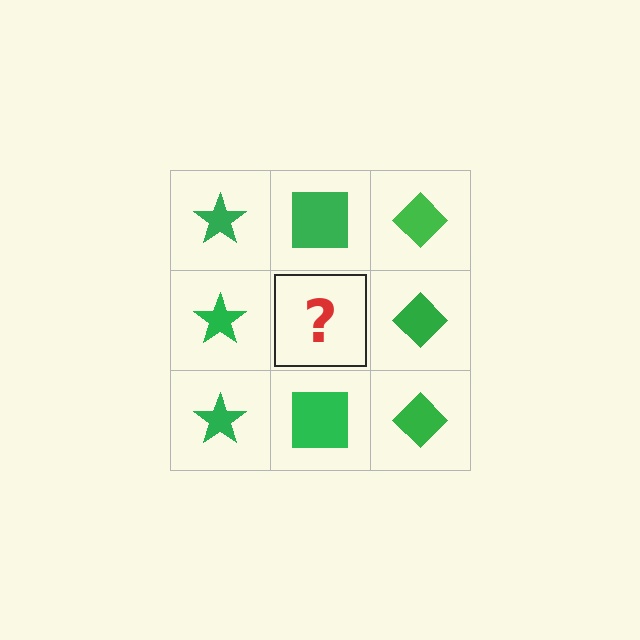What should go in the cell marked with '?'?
The missing cell should contain a green square.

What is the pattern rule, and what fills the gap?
The rule is that each column has a consistent shape. The gap should be filled with a green square.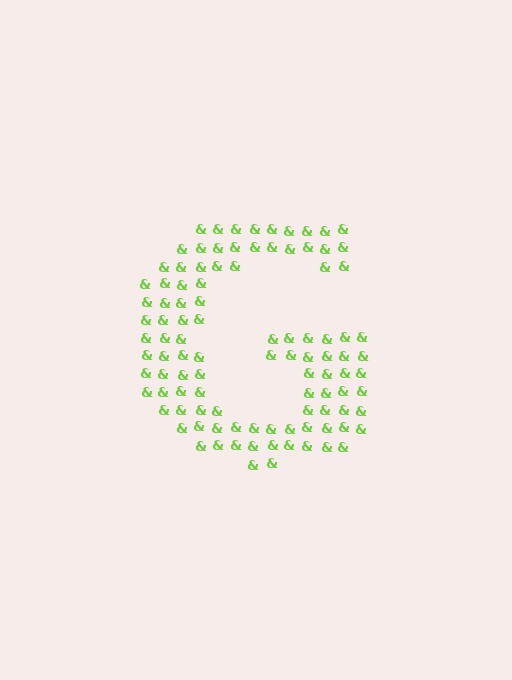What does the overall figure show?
The overall figure shows the letter G.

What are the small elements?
The small elements are ampersands.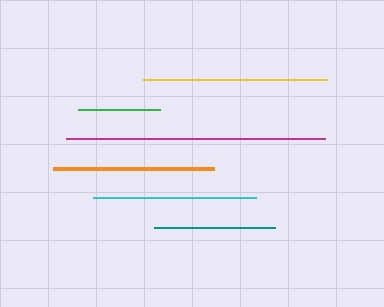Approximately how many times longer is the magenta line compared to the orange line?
The magenta line is approximately 1.6 times the length of the orange line.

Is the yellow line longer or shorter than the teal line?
The yellow line is longer than the teal line.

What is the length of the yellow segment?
The yellow segment is approximately 184 pixels long.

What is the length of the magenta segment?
The magenta segment is approximately 258 pixels long.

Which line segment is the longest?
The magenta line is the longest at approximately 258 pixels.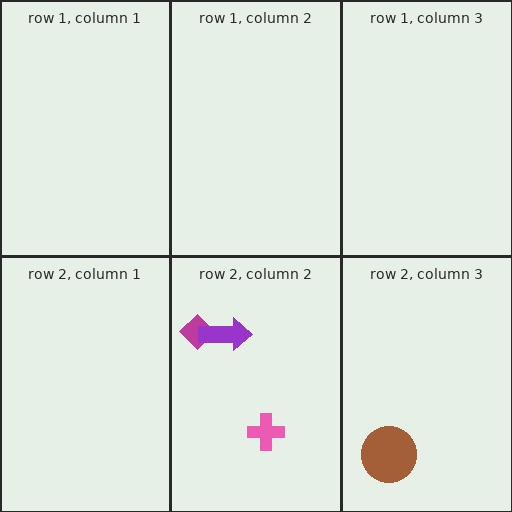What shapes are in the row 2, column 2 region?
The pink cross, the magenta diamond, the purple arrow.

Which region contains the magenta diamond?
The row 2, column 2 region.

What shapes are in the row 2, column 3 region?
The brown circle.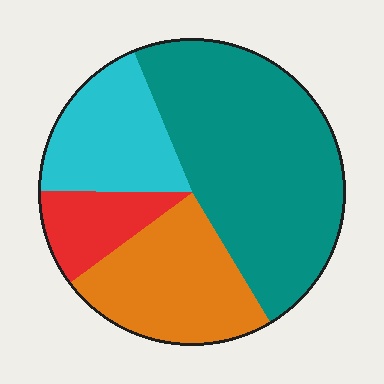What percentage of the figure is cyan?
Cyan covers 19% of the figure.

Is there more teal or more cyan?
Teal.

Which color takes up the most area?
Teal, at roughly 50%.